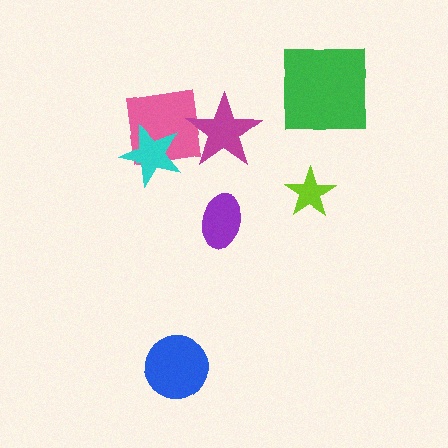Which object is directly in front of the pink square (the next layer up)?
The magenta star is directly in front of the pink square.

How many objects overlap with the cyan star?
1 object overlaps with the cyan star.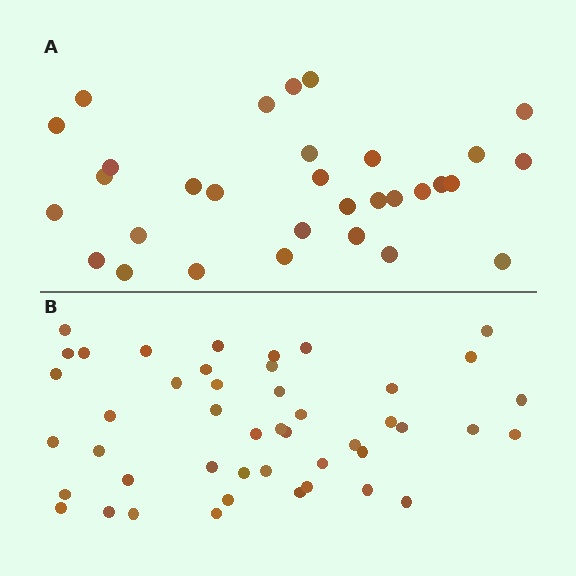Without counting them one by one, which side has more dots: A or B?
Region B (the bottom region) has more dots.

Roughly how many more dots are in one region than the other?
Region B has approximately 15 more dots than region A.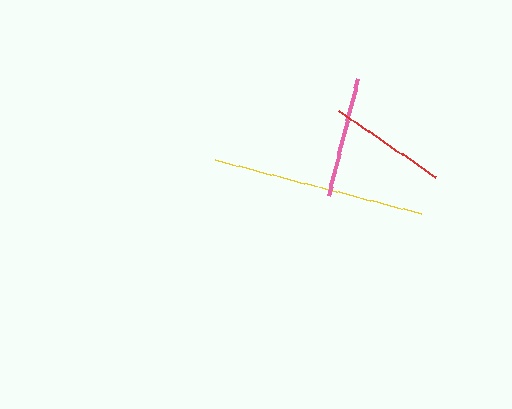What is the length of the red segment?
The red segment is approximately 117 pixels long.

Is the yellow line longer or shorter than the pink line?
The yellow line is longer than the pink line.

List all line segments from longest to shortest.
From longest to shortest: yellow, pink, red.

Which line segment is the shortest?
The red line is the shortest at approximately 117 pixels.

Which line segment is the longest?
The yellow line is the longest at approximately 213 pixels.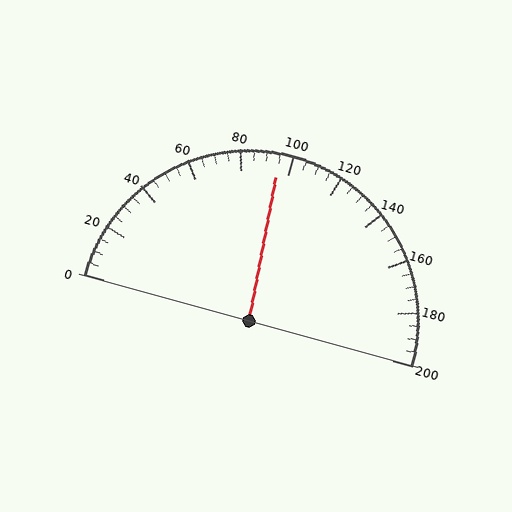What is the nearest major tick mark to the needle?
The nearest major tick mark is 100.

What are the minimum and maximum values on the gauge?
The gauge ranges from 0 to 200.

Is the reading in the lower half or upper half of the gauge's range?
The reading is in the lower half of the range (0 to 200).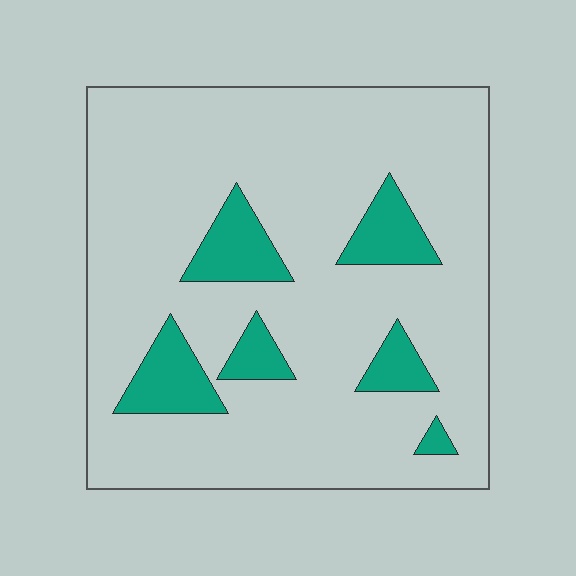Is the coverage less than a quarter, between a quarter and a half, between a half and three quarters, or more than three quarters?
Less than a quarter.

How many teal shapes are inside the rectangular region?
6.